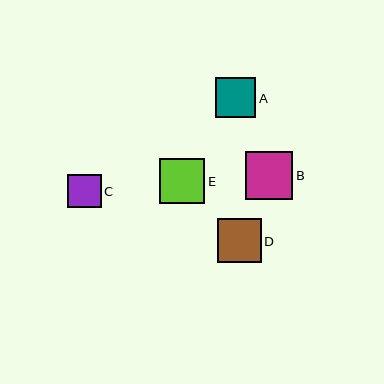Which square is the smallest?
Square C is the smallest with a size of approximately 34 pixels.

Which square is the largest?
Square B is the largest with a size of approximately 48 pixels.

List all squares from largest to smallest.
From largest to smallest: B, E, D, A, C.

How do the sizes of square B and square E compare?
Square B and square E are approximately the same size.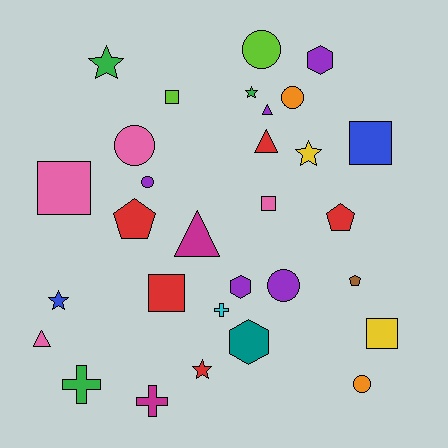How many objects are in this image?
There are 30 objects.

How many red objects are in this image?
There are 5 red objects.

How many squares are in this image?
There are 6 squares.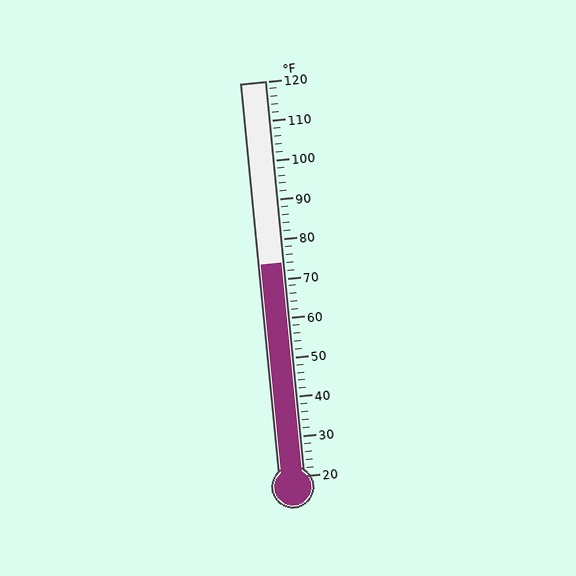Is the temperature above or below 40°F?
The temperature is above 40°F.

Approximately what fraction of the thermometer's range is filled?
The thermometer is filled to approximately 55% of its range.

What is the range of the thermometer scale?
The thermometer scale ranges from 20°F to 120°F.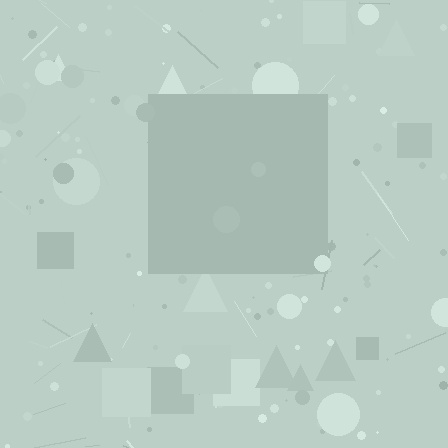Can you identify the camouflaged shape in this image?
The camouflaged shape is a square.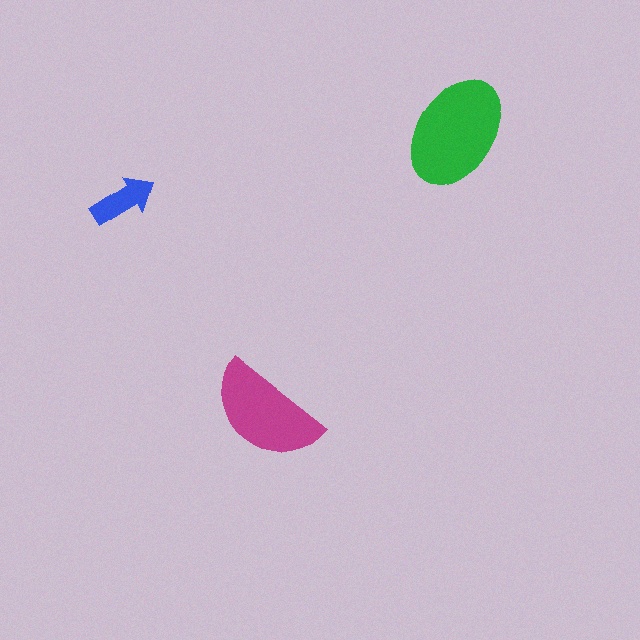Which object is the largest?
The green ellipse.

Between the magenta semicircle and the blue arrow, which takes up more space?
The magenta semicircle.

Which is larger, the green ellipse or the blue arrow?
The green ellipse.